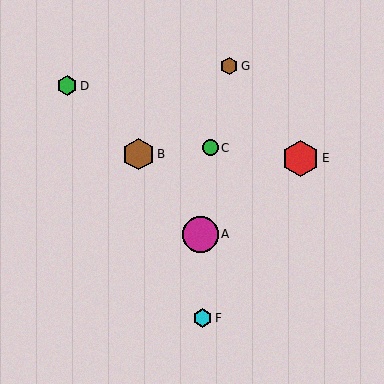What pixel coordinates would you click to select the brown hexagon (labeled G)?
Click at (229, 66) to select the brown hexagon G.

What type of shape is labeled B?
Shape B is a brown hexagon.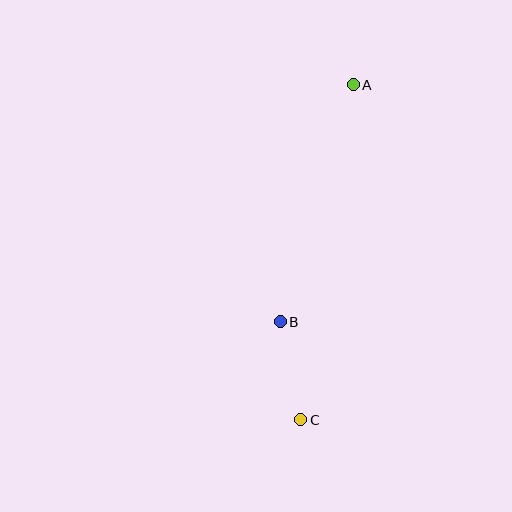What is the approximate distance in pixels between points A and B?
The distance between A and B is approximately 248 pixels.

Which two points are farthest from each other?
Points A and C are farthest from each other.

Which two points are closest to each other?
Points B and C are closest to each other.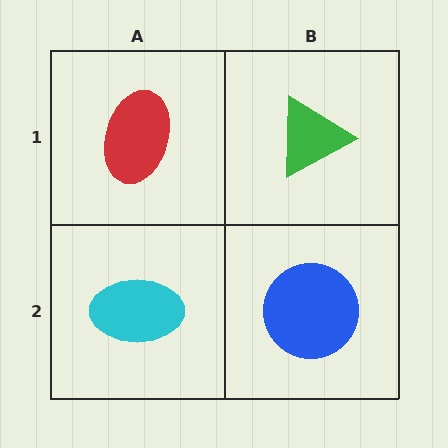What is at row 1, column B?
A green triangle.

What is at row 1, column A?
A red ellipse.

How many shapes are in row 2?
2 shapes.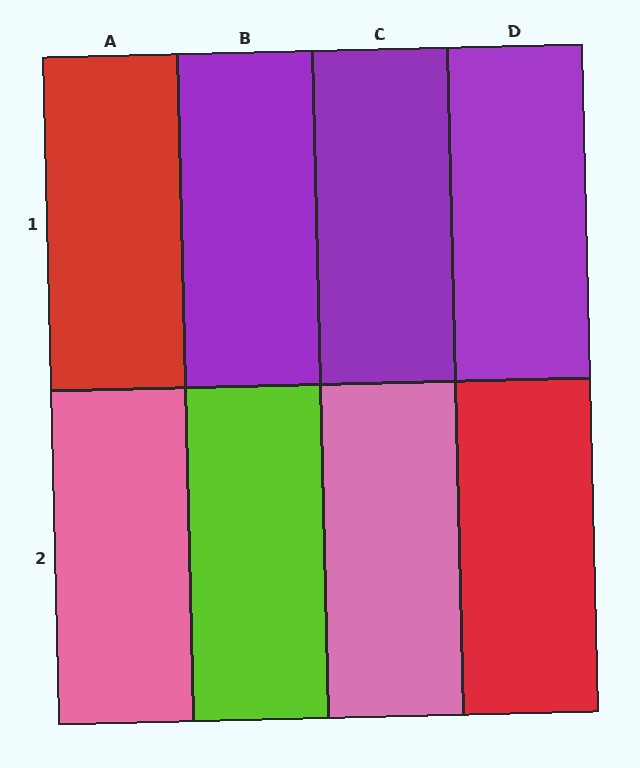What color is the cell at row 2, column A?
Pink.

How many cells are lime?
1 cell is lime.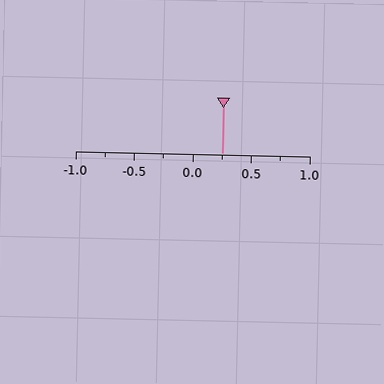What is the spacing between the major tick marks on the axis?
The major ticks are spaced 0.5 apart.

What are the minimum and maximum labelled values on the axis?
The axis runs from -1.0 to 1.0.